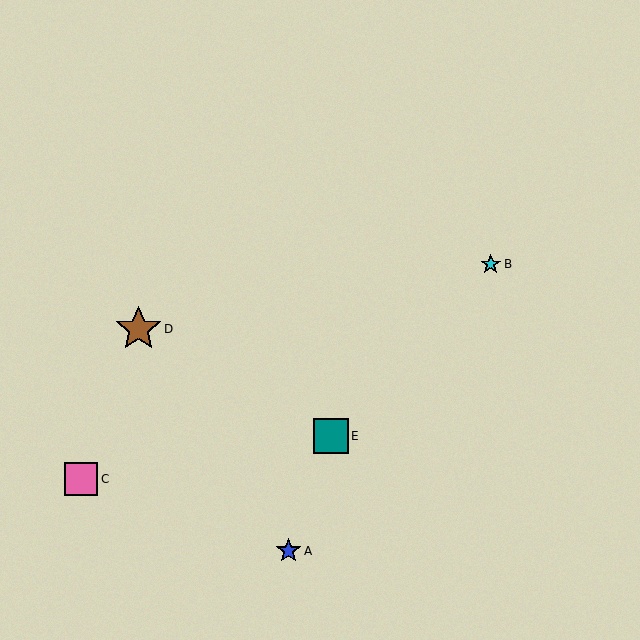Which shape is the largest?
The brown star (labeled D) is the largest.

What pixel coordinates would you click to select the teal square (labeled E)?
Click at (331, 436) to select the teal square E.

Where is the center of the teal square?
The center of the teal square is at (331, 436).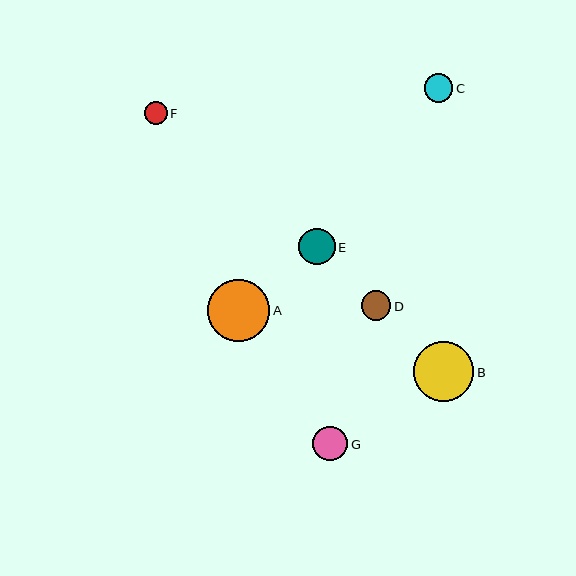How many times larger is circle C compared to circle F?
Circle C is approximately 1.2 times the size of circle F.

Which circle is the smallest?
Circle F is the smallest with a size of approximately 23 pixels.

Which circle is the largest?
Circle A is the largest with a size of approximately 62 pixels.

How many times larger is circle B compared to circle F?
Circle B is approximately 2.7 times the size of circle F.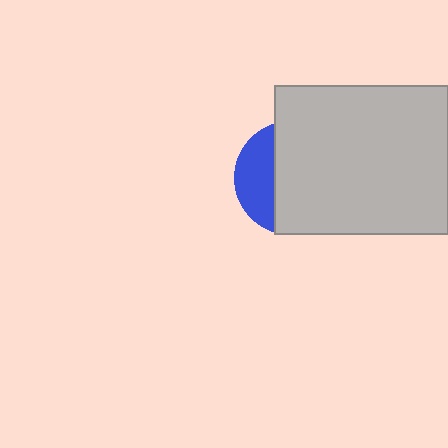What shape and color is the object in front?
The object in front is a light gray rectangle.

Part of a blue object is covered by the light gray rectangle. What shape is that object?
It is a circle.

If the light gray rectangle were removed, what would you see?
You would see the complete blue circle.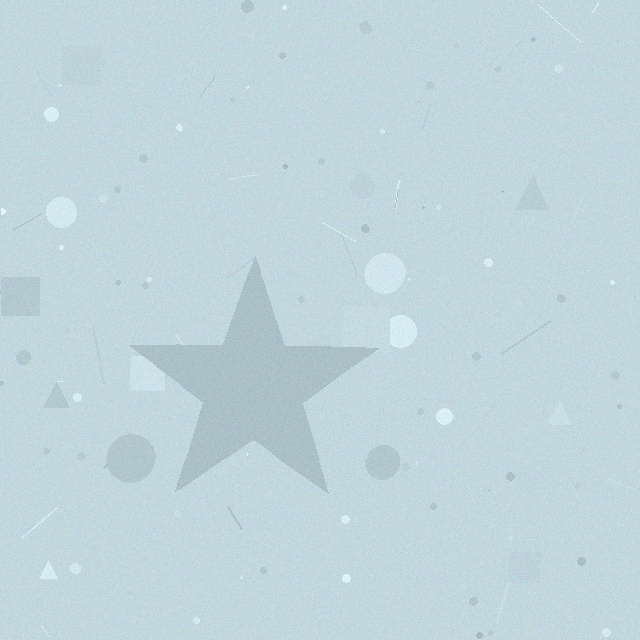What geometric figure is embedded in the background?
A star is embedded in the background.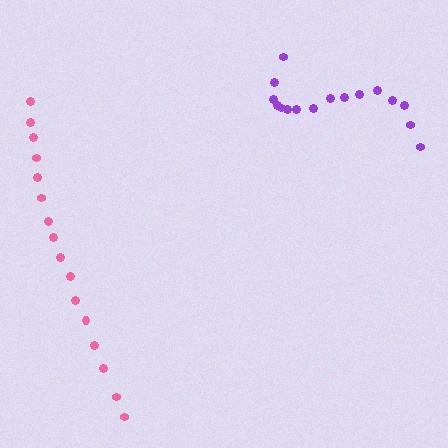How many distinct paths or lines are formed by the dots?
There are 2 distinct paths.